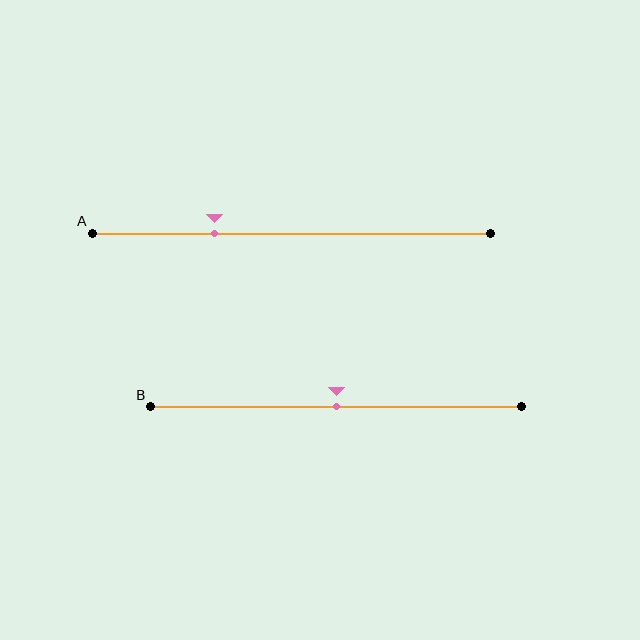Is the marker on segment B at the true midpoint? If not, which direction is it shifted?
Yes, the marker on segment B is at the true midpoint.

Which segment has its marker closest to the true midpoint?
Segment B has its marker closest to the true midpoint.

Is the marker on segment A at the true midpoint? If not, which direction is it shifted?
No, the marker on segment A is shifted to the left by about 19% of the segment length.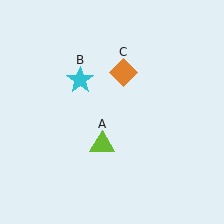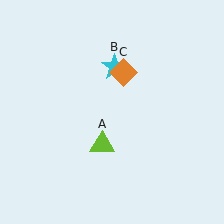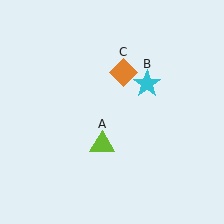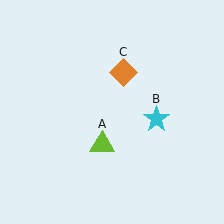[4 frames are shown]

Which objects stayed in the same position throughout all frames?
Lime triangle (object A) and orange diamond (object C) remained stationary.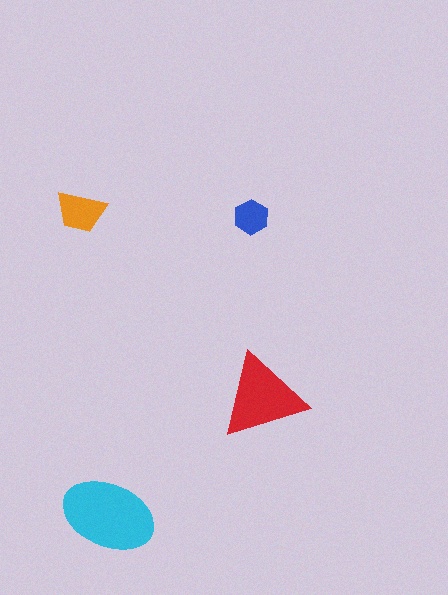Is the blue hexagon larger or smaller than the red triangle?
Smaller.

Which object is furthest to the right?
The red triangle is rightmost.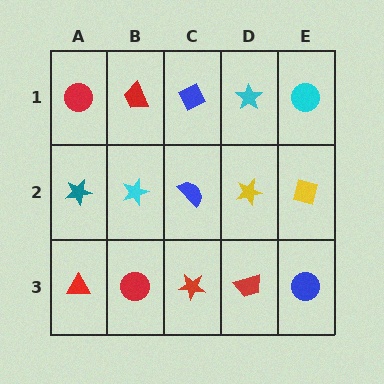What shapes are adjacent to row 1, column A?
A teal star (row 2, column A), a red trapezoid (row 1, column B).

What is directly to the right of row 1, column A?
A red trapezoid.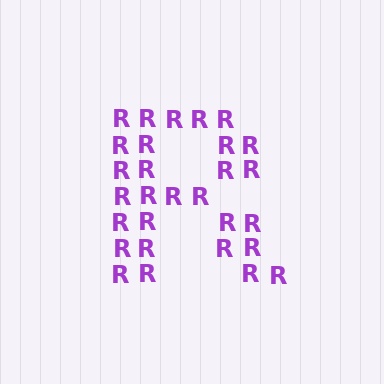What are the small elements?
The small elements are letter R's.